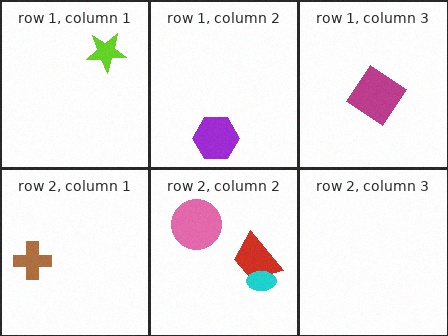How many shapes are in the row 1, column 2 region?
1.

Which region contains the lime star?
The row 1, column 1 region.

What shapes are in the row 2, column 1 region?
The brown cross.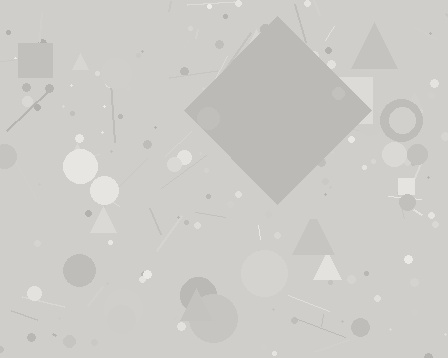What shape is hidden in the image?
A diamond is hidden in the image.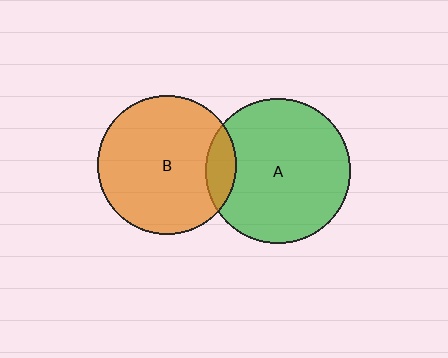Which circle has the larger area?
Circle A (green).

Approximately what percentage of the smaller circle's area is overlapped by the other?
Approximately 10%.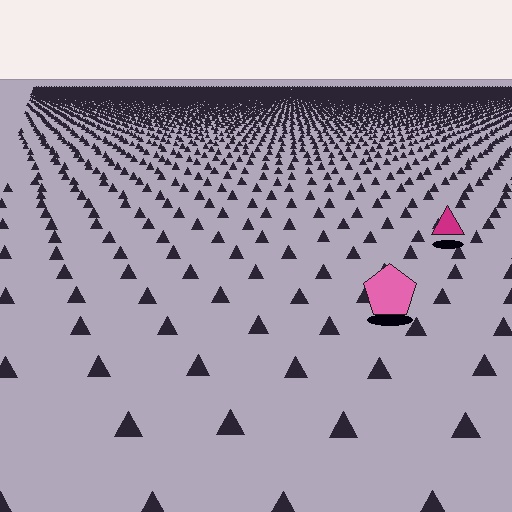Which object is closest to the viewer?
The pink pentagon is closest. The texture marks near it are larger and more spread out.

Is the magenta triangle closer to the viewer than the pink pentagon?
No. The pink pentagon is closer — you can tell from the texture gradient: the ground texture is coarser near it.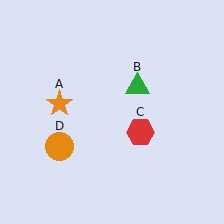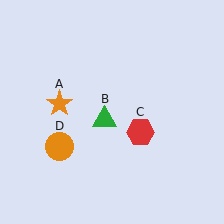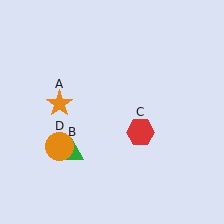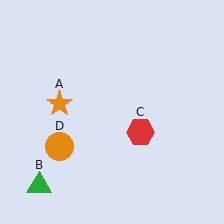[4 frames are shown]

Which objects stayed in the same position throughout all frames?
Orange star (object A) and red hexagon (object C) and orange circle (object D) remained stationary.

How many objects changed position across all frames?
1 object changed position: green triangle (object B).